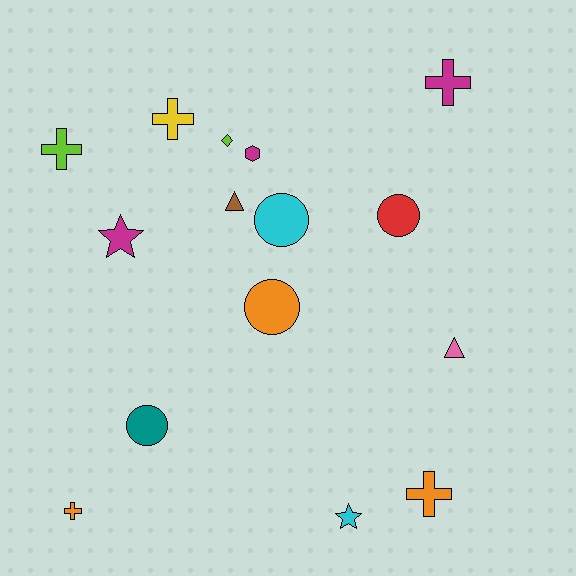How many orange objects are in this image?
There are 3 orange objects.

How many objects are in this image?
There are 15 objects.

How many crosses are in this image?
There are 5 crosses.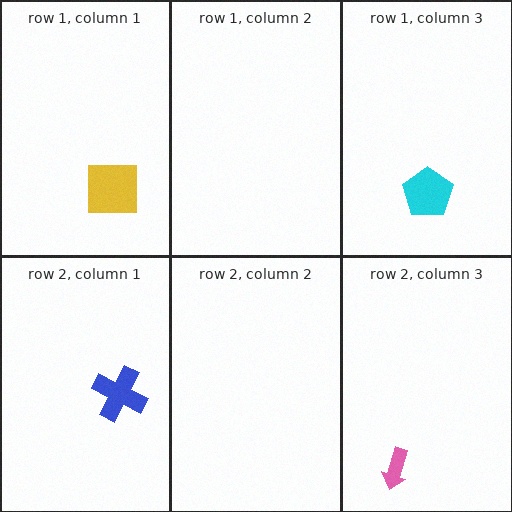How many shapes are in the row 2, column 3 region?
1.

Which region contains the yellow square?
The row 1, column 1 region.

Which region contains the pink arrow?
The row 2, column 3 region.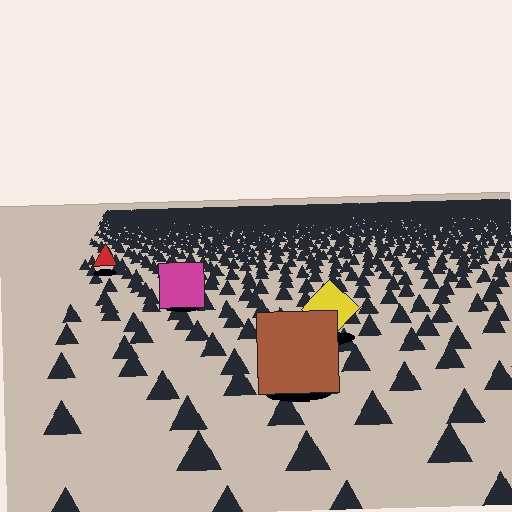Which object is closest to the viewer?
The brown square is closest. The texture marks near it are larger and more spread out.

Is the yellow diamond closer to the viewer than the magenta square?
Yes. The yellow diamond is closer — you can tell from the texture gradient: the ground texture is coarser near it.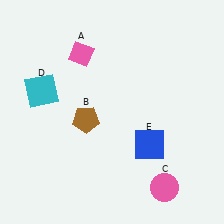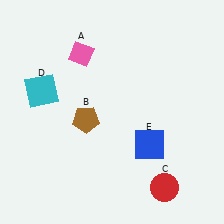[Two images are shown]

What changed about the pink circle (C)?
In Image 1, C is pink. In Image 2, it changed to red.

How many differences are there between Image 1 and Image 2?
There is 1 difference between the two images.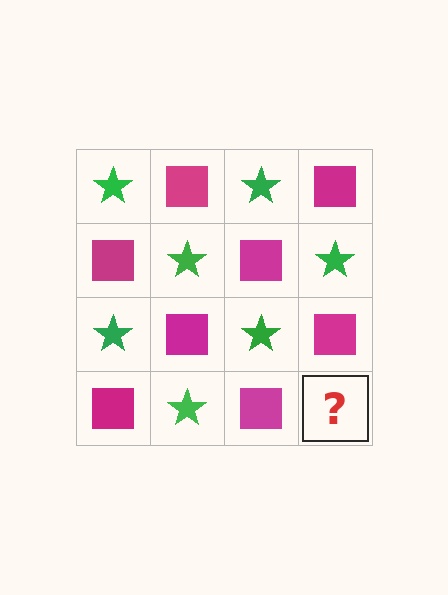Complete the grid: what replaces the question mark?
The question mark should be replaced with a green star.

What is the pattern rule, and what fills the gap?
The rule is that it alternates green star and magenta square in a checkerboard pattern. The gap should be filled with a green star.